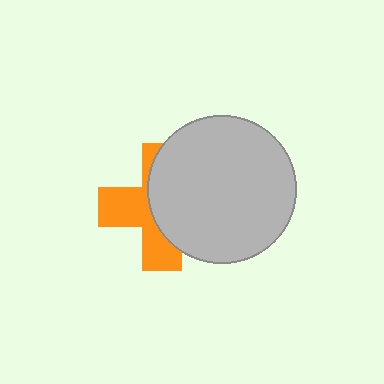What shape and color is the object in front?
The object in front is a light gray circle.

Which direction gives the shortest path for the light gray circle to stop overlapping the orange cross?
Moving right gives the shortest separation.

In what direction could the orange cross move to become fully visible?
The orange cross could move left. That would shift it out from behind the light gray circle entirely.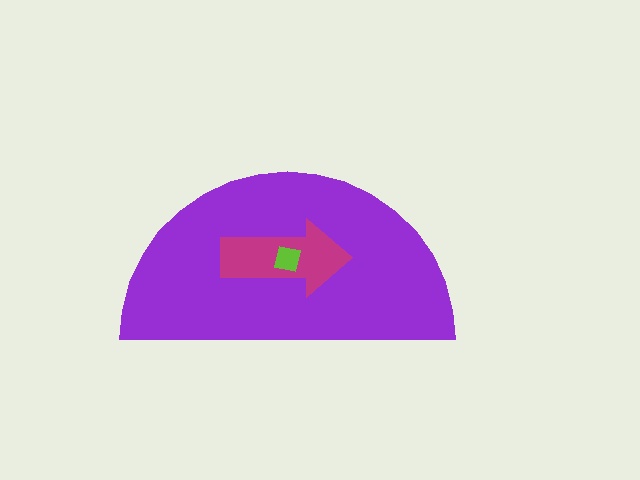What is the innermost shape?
The lime square.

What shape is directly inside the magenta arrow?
The lime square.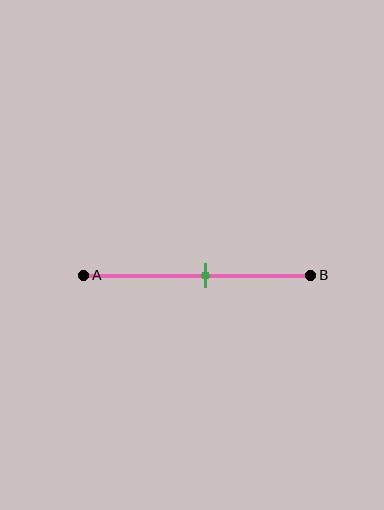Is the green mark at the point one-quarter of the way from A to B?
No, the mark is at about 55% from A, not at the 25% one-quarter point.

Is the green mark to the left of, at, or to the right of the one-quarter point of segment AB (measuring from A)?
The green mark is to the right of the one-quarter point of segment AB.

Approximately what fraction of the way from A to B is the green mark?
The green mark is approximately 55% of the way from A to B.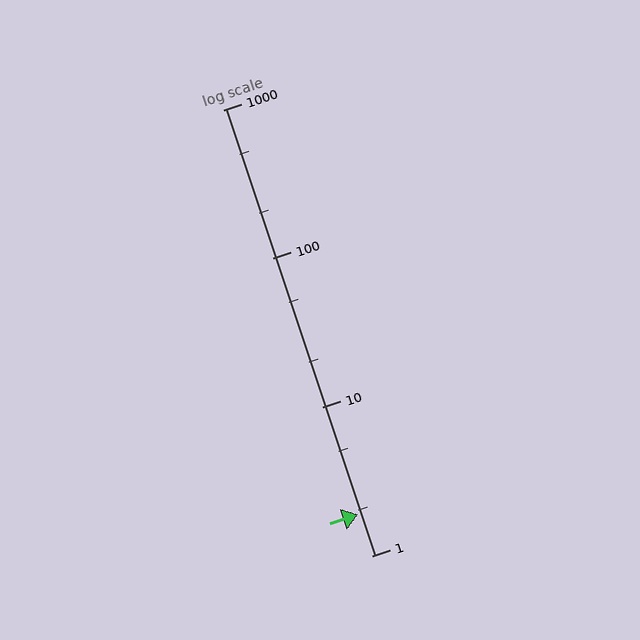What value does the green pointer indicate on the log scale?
The pointer indicates approximately 1.9.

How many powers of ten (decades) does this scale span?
The scale spans 3 decades, from 1 to 1000.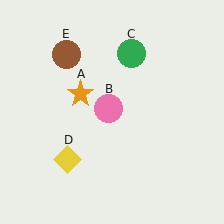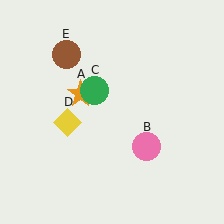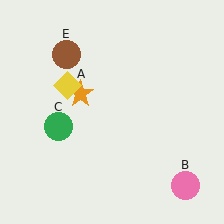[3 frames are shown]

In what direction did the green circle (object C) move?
The green circle (object C) moved down and to the left.